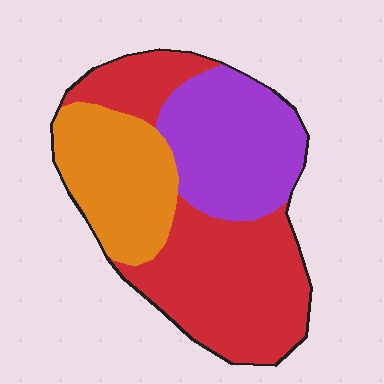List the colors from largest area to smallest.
From largest to smallest: red, purple, orange.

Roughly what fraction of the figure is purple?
Purple covers 29% of the figure.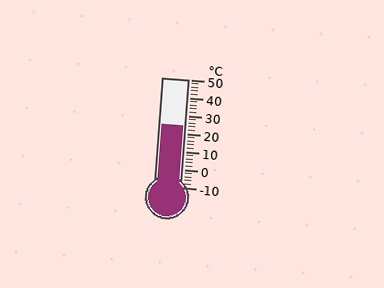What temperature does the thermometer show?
The thermometer shows approximately 24°C.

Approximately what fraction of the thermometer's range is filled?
The thermometer is filled to approximately 55% of its range.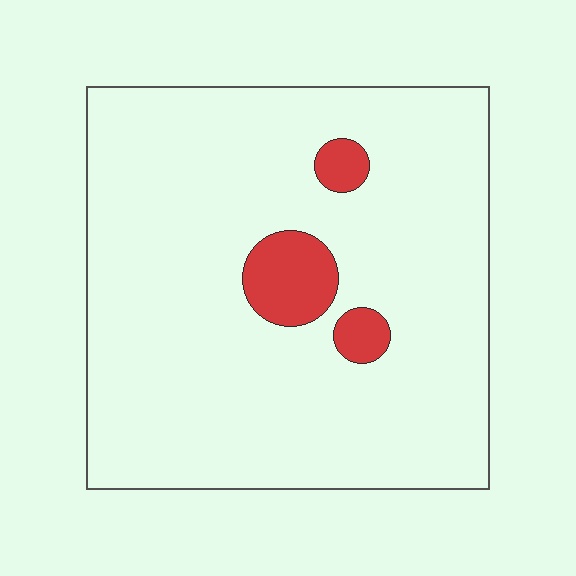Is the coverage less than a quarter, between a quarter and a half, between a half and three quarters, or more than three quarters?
Less than a quarter.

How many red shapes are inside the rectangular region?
3.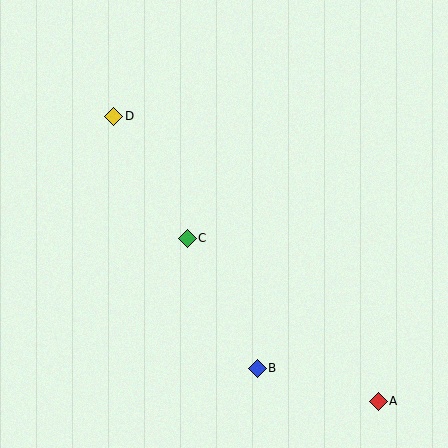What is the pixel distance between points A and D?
The distance between A and D is 389 pixels.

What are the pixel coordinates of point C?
Point C is at (187, 238).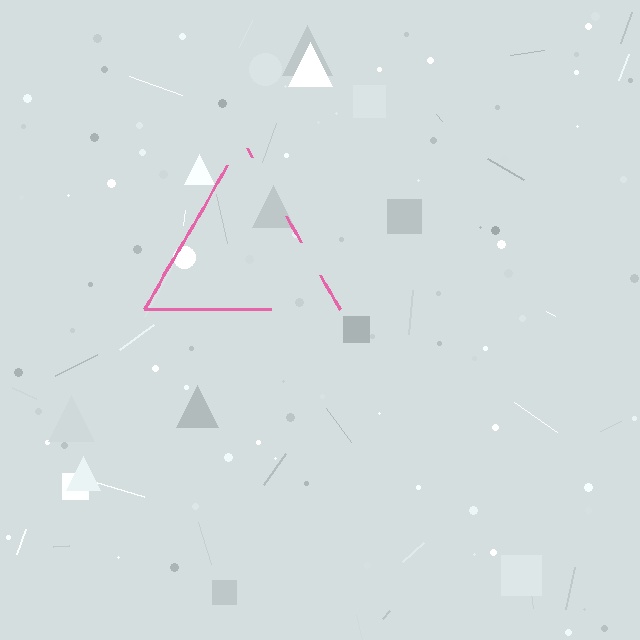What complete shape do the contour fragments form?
The contour fragments form a triangle.